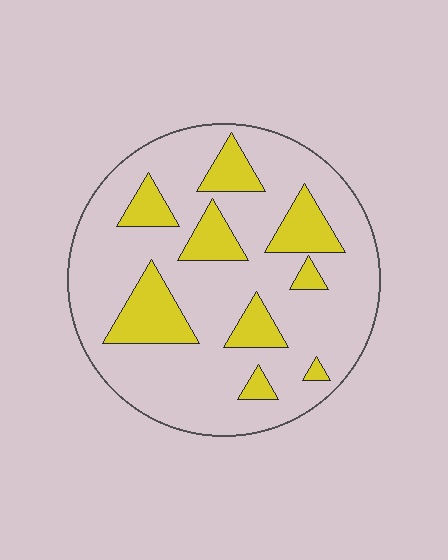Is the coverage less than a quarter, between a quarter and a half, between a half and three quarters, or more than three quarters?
Less than a quarter.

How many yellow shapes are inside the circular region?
9.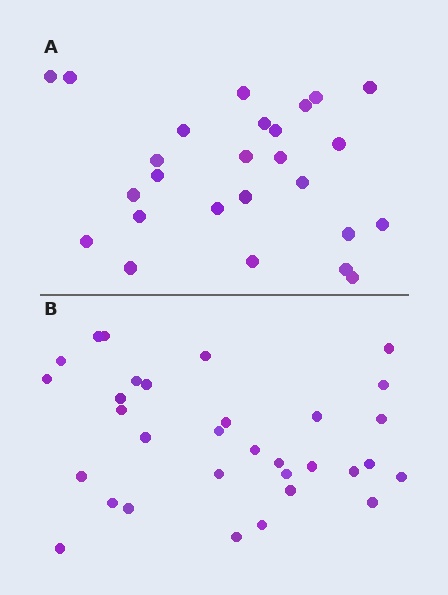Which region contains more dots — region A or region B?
Region B (the bottom region) has more dots.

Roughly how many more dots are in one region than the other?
Region B has about 6 more dots than region A.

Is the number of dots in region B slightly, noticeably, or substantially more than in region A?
Region B has only slightly more — the two regions are fairly close. The ratio is roughly 1.2 to 1.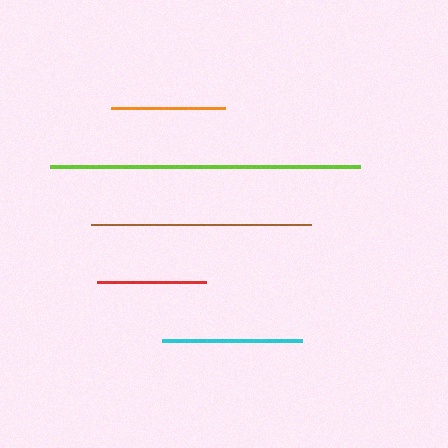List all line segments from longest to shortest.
From longest to shortest: lime, brown, cyan, orange, red.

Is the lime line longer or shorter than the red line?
The lime line is longer than the red line.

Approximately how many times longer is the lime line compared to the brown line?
The lime line is approximately 1.4 times the length of the brown line.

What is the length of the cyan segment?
The cyan segment is approximately 140 pixels long.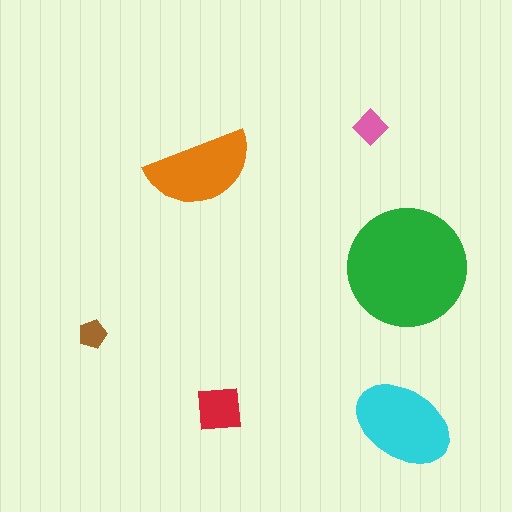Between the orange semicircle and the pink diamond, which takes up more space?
The orange semicircle.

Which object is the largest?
The green circle.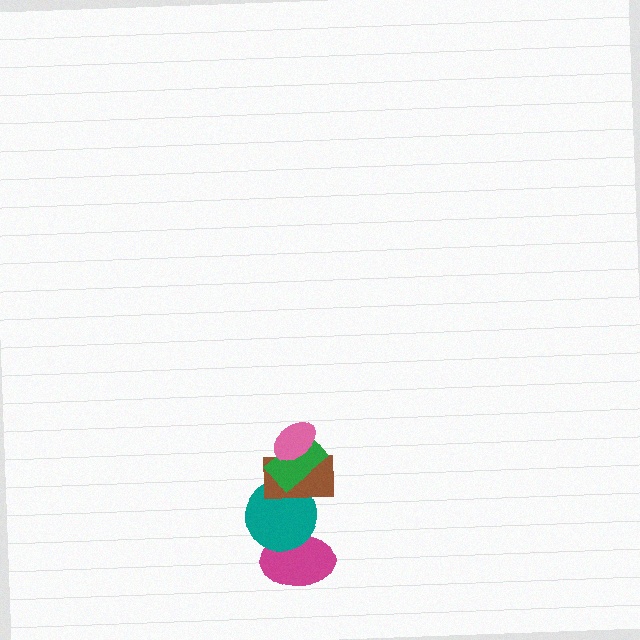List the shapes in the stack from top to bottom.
From top to bottom: the pink ellipse, the green rectangle, the brown rectangle, the teal circle, the magenta ellipse.